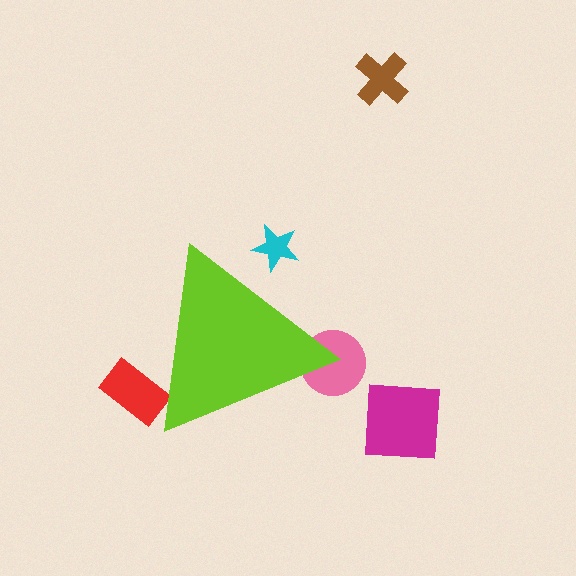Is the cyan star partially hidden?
Yes, the cyan star is partially hidden behind the lime triangle.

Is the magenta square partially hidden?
No, the magenta square is fully visible.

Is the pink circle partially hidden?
Yes, the pink circle is partially hidden behind the lime triangle.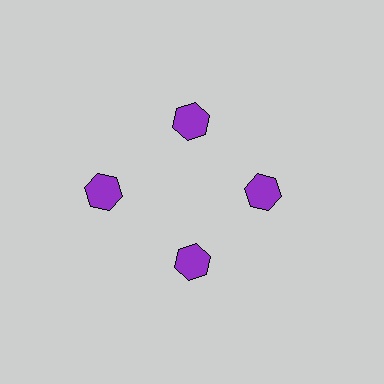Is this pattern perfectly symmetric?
No. The 4 purple hexagons are arranged in a ring, but one element near the 9 o'clock position is pushed outward from the center, breaking the 4-fold rotational symmetry.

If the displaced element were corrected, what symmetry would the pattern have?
It would have 4-fold rotational symmetry — the pattern would map onto itself every 90 degrees.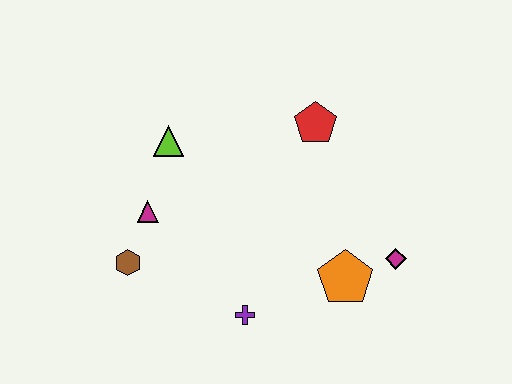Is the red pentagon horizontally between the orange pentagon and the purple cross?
Yes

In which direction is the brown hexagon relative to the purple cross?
The brown hexagon is to the left of the purple cross.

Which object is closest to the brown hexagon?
The magenta triangle is closest to the brown hexagon.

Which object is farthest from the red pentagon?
The brown hexagon is farthest from the red pentagon.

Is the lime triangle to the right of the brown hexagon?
Yes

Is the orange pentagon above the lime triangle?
No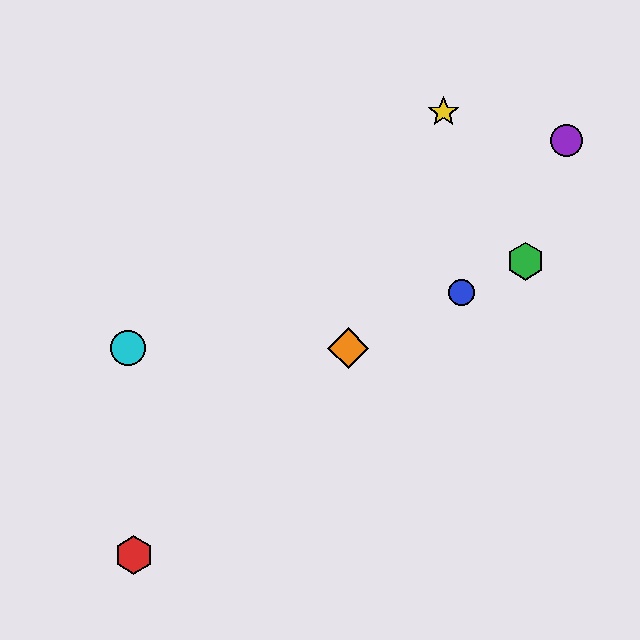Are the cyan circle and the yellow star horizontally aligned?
No, the cyan circle is at y≈348 and the yellow star is at y≈112.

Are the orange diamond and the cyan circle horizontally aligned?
Yes, both are at y≈348.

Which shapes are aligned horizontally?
The orange diamond, the cyan circle are aligned horizontally.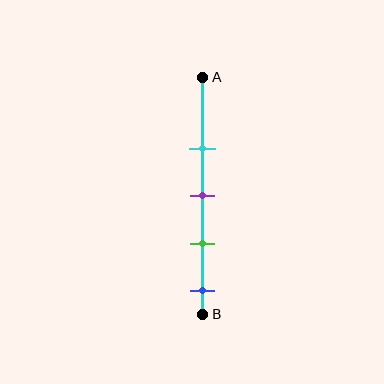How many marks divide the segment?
There are 4 marks dividing the segment.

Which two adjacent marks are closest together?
The purple and green marks are the closest adjacent pair.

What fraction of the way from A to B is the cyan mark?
The cyan mark is approximately 30% (0.3) of the way from A to B.